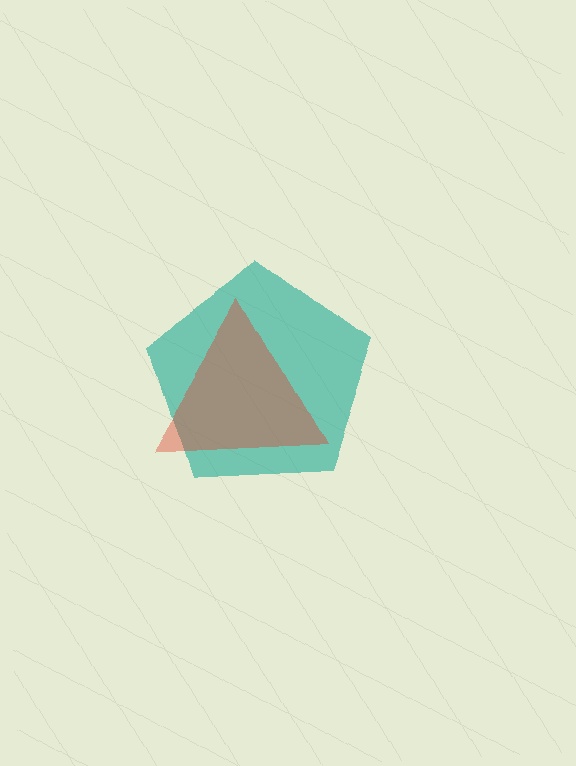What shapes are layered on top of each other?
The layered shapes are: a teal pentagon, a red triangle.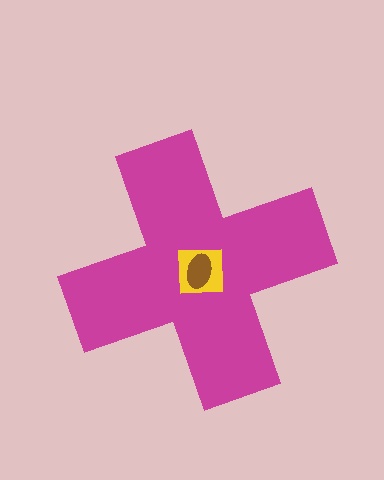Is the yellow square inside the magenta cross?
Yes.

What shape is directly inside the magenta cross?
The yellow square.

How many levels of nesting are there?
3.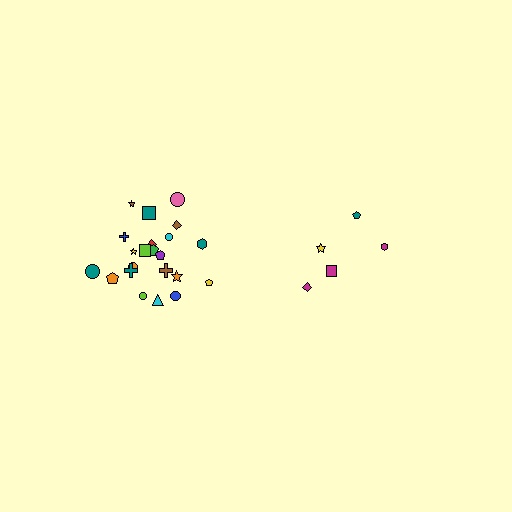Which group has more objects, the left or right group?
The left group.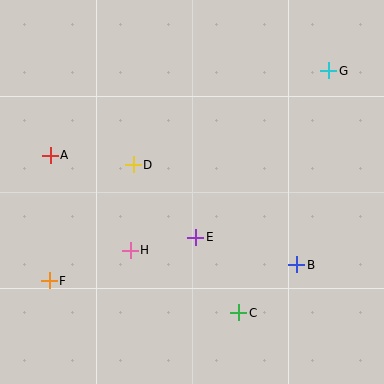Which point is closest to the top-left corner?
Point A is closest to the top-left corner.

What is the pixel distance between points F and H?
The distance between F and H is 86 pixels.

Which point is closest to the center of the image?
Point E at (196, 237) is closest to the center.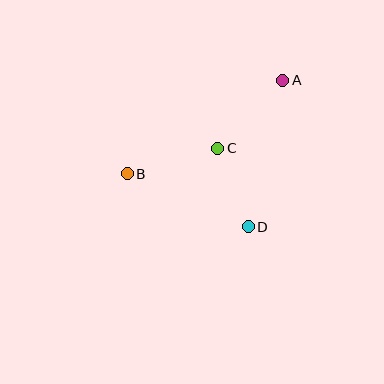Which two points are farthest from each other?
Points A and B are farthest from each other.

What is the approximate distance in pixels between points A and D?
The distance between A and D is approximately 151 pixels.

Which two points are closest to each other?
Points C and D are closest to each other.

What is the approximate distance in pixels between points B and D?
The distance between B and D is approximately 132 pixels.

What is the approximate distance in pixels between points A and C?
The distance between A and C is approximately 94 pixels.